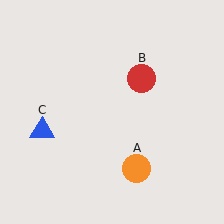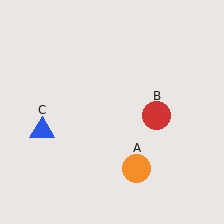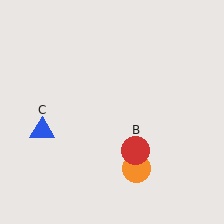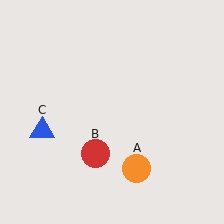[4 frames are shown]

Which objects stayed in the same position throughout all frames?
Orange circle (object A) and blue triangle (object C) remained stationary.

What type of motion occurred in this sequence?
The red circle (object B) rotated clockwise around the center of the scene.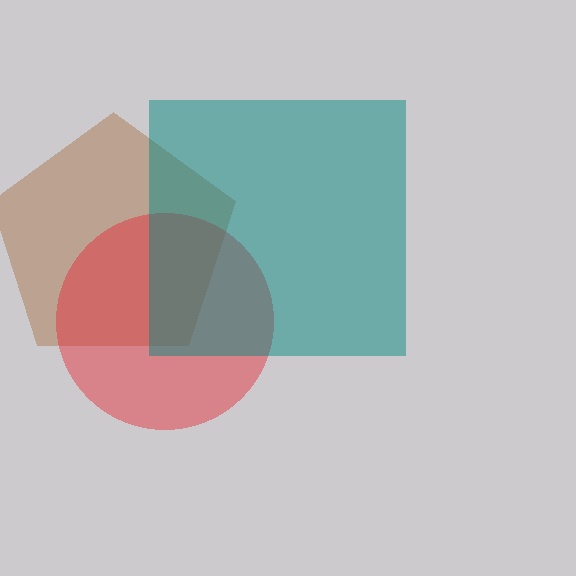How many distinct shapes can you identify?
There are 3 distinct shapes: a brown pentagon, a red circle, a teal square.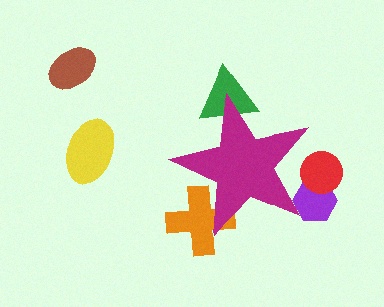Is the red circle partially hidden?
Yes, the red circle is partially hidden behind the magenta star.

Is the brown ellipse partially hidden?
No, the brown ellipse is fully visible.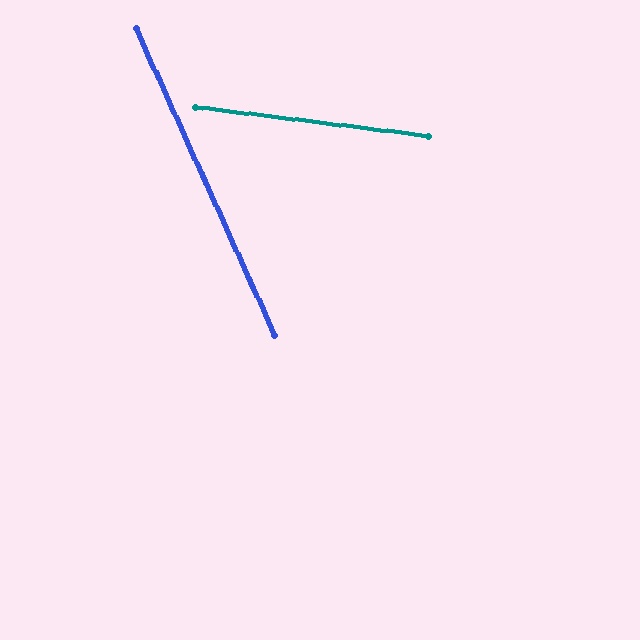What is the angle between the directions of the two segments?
Approximately 58 degrees.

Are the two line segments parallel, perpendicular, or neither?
Neither parallel nor perpendicular — they differ by about 58°.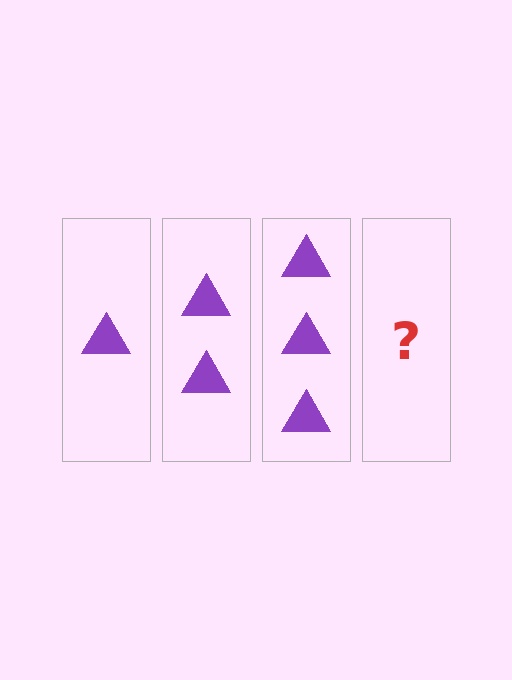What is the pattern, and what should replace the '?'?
The pattern is that each step adds one more triangle. The '?' should be 4 triangles.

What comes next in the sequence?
The next element should be 4 triangles.